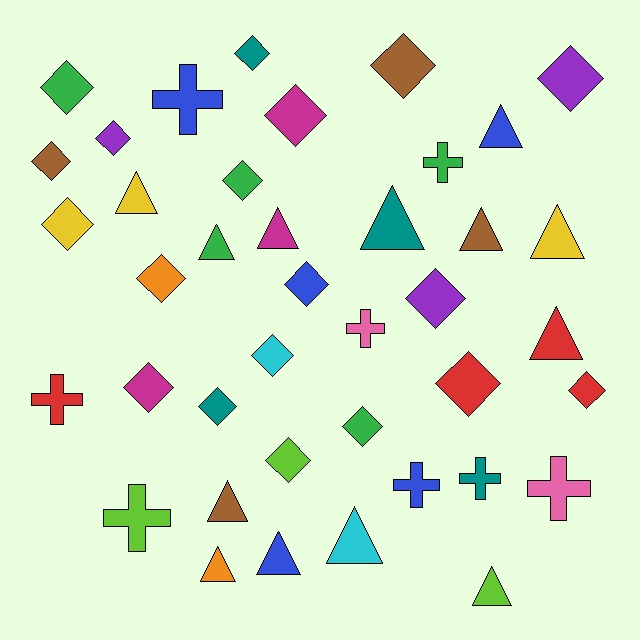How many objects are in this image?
There are 40 objects.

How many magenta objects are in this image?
There are 3 magenta objects.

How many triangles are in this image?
There are 13 triangles.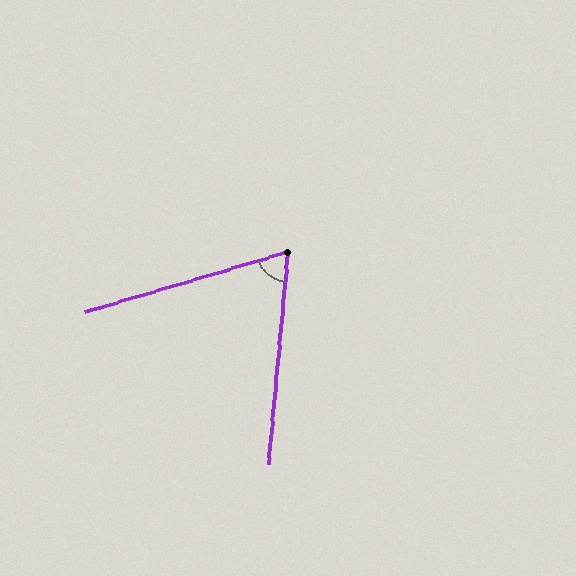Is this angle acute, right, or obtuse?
It is acute.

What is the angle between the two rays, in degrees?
Approximately 68 degrees.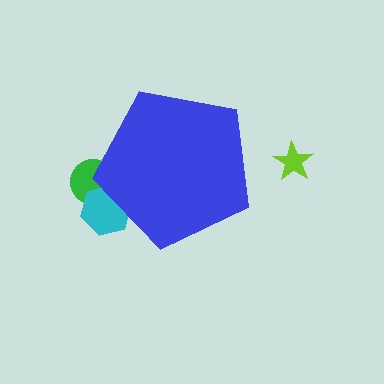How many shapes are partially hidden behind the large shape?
2 shapes are partially hidden.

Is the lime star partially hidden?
No, the lime star is fully visible.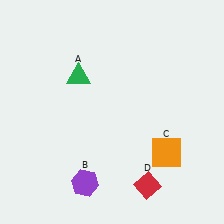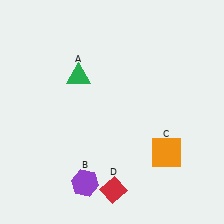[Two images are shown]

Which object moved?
The red diamond (D) moved left.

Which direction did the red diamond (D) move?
The red diamond (D) moved left.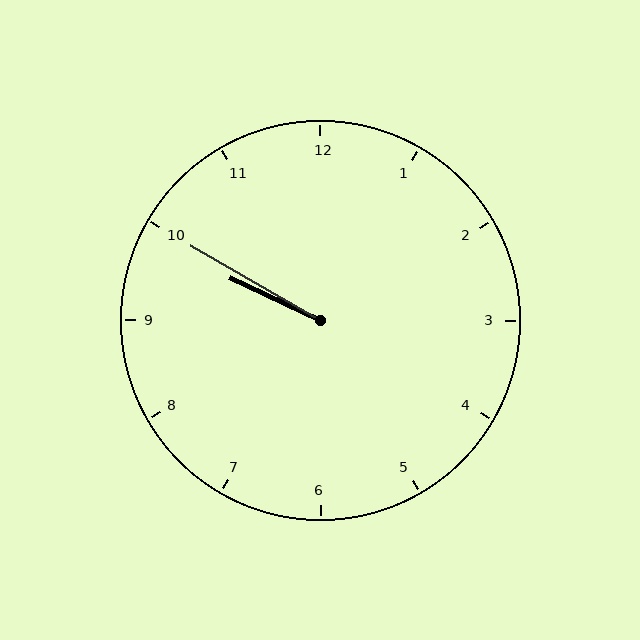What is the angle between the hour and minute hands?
Approximately 5 degrees.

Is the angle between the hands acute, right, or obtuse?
It is acute.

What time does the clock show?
9:50.